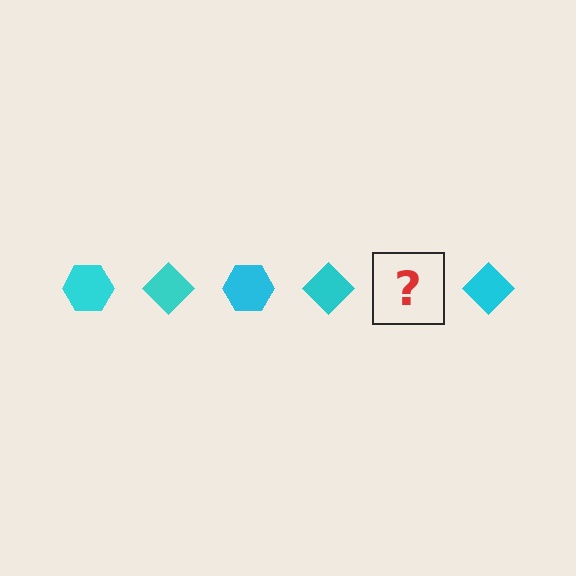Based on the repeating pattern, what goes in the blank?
The blank should be a cyan hexagon.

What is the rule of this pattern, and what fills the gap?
The rule is that the pattern cycles through hexagon, diamond shapes in cyan. The gap should be filled with a cyan hexagon.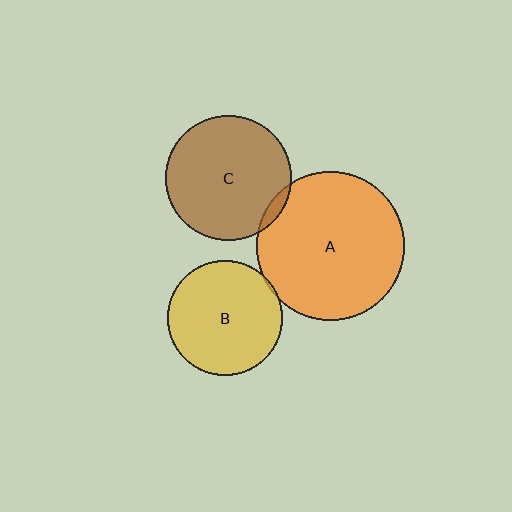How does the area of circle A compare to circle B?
Approximately 1.7 times.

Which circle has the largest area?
Circle A (orange).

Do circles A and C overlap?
Yes.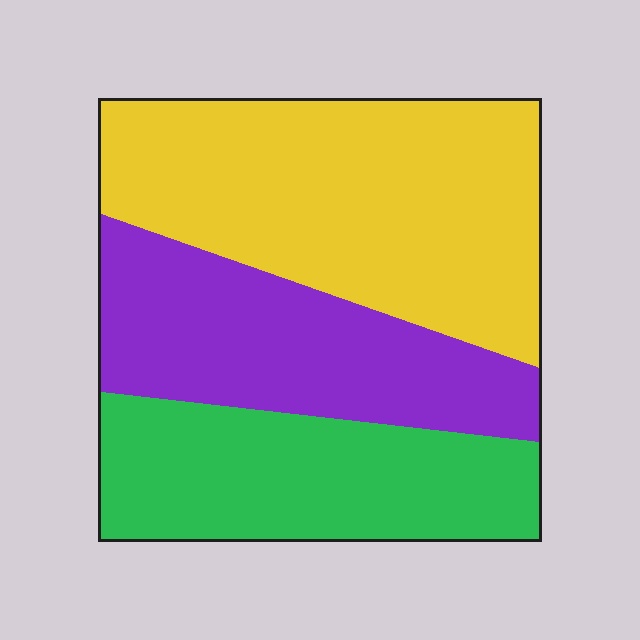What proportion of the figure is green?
Green covers roughly 30% of the figure.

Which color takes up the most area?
Yellow, at roughly 45%.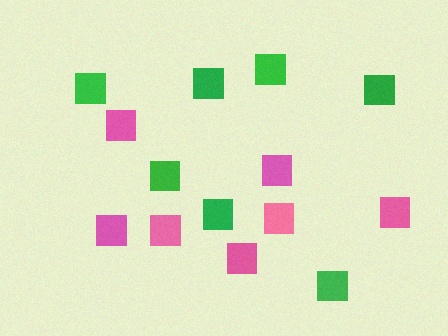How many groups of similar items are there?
There are 2 groups: one group of green squares (7) and one group of pink squares (7).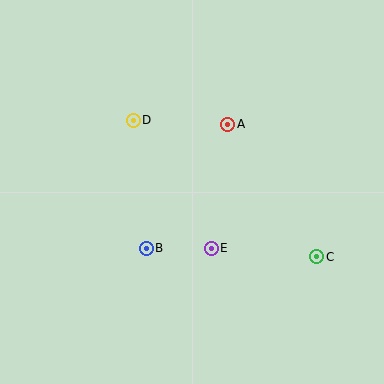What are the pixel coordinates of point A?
Point A is at (228, 124).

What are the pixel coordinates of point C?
Point C is at (317, 257).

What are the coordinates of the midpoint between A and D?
The midpoint between A and D is at (181, 122).